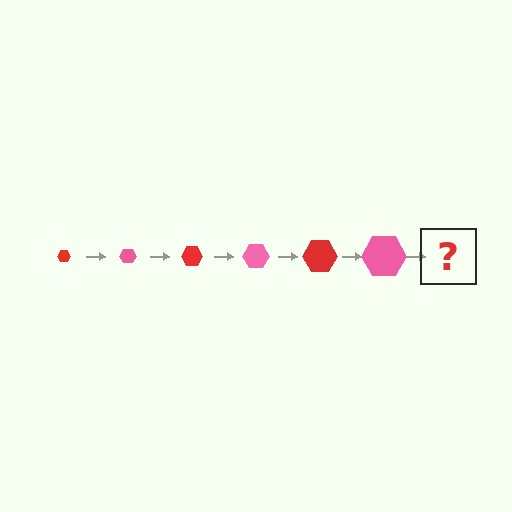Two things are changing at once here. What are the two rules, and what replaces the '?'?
The two rules are that the hexagon grows larger each step and the color cycles through red and pink. The '?' should be a red hexagon, larger than the previous one.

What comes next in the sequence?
The next element should be a red hexagon, larger than the previous one.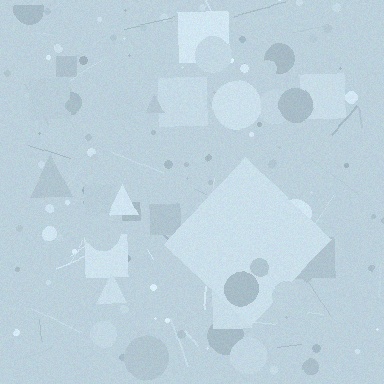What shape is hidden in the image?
A diamond is hidden in the image.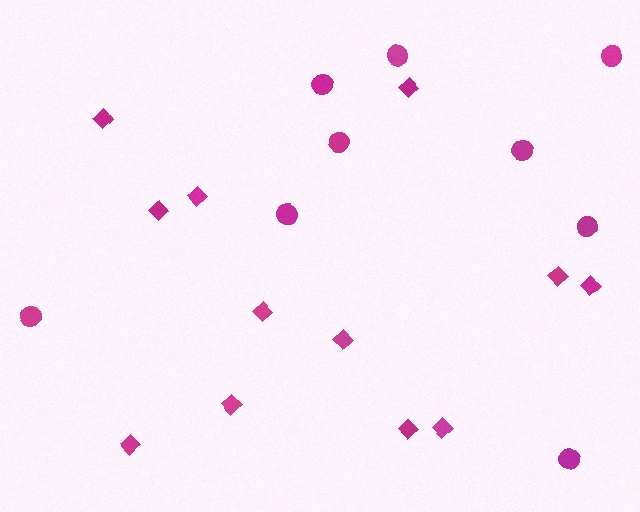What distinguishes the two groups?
There are 2 groups: one group of circles (9) and one group of diamonds (12).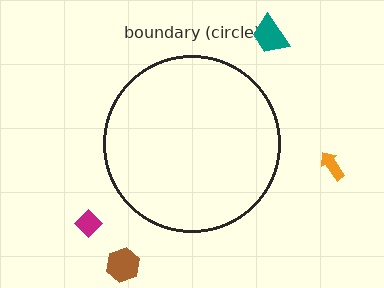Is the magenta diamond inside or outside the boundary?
Outside.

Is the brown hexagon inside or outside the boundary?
Outside.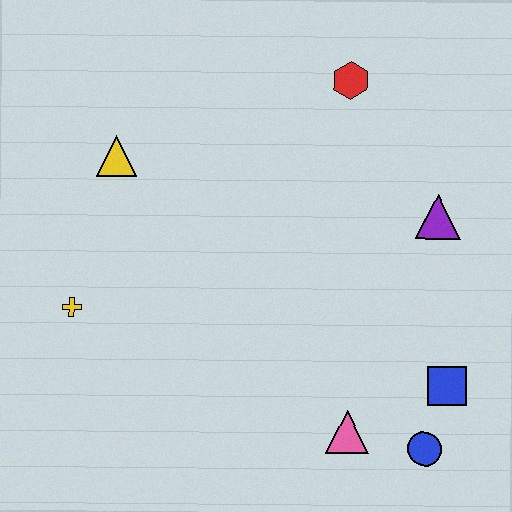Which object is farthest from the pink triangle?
The yellow triangle is farthest from the pink triangle.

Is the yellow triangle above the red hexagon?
No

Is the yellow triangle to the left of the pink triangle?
Yes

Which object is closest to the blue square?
The blue circle is closest to the blue square.